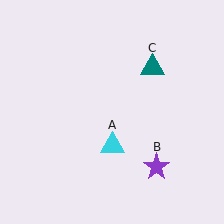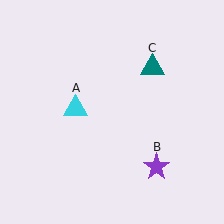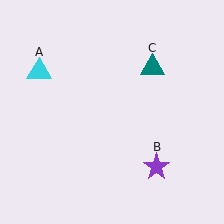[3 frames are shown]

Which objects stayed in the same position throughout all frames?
Purple star (object B) and teal triangle (object C) remained stationary.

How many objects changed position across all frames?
1 object changed position: cyan triangle (object A).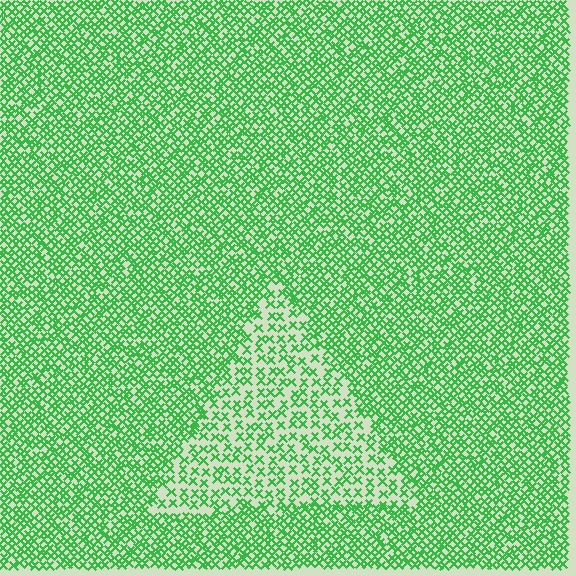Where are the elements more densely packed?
The elements are more densely packed outside the triangle boundary.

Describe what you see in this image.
The image contains small green elements arranged at two different densities. A triangle-shaped region is visible where the elements are less densely packed than the surrounding area.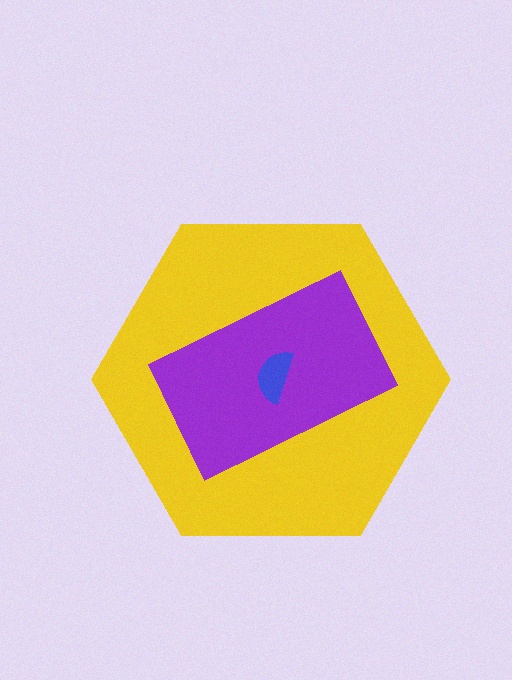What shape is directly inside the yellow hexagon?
The purple rectangle.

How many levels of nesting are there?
3.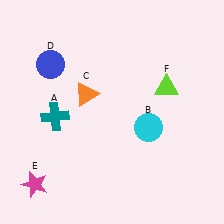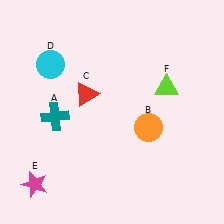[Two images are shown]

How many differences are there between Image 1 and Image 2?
There are 3 differences between the two images.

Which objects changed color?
B changed from cyan to orange. C changed from orange to red. D changed from blue to cyan.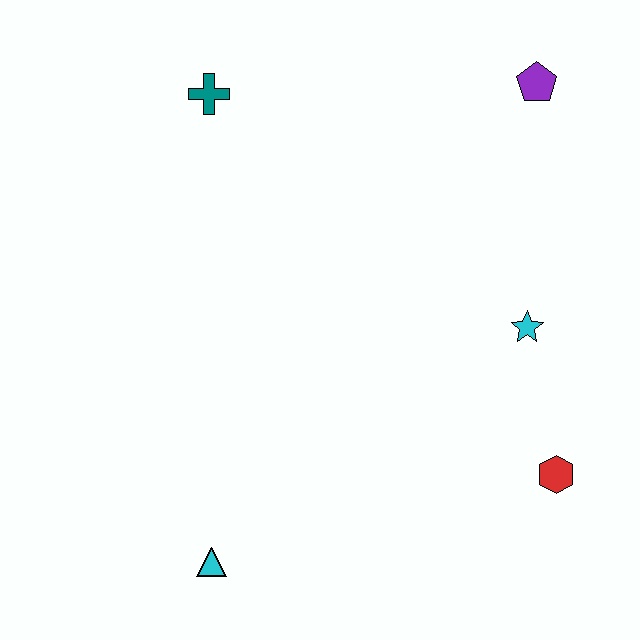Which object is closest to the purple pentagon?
The cyan star is closest to the purple pentagon.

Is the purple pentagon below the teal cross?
No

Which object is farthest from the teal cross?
The red hexagon is farthest from the teal cross.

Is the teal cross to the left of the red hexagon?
Yes